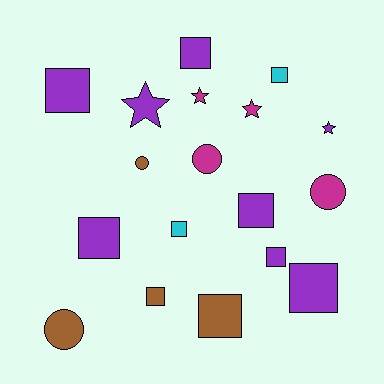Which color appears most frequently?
Purple, with 8 objects.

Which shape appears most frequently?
Square, with 10 objects.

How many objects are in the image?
There are 18 objects.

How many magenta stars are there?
There are 2 magenta stars.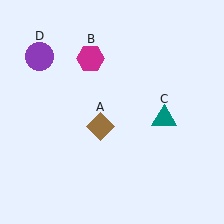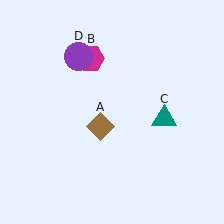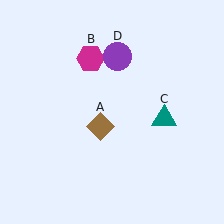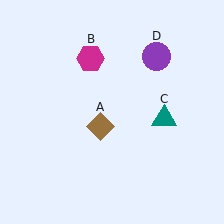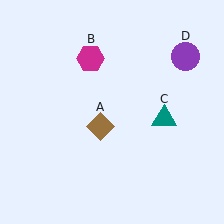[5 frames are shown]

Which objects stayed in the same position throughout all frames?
Brown diamond (object A) and magenta hexagon (object B) and teal triangle (object C) remained stationary.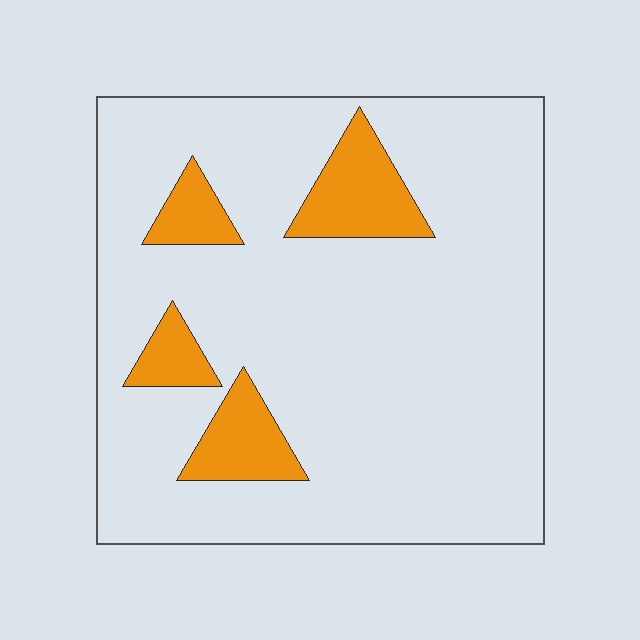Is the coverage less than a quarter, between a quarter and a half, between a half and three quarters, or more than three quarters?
Less than a quarter.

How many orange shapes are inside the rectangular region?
4.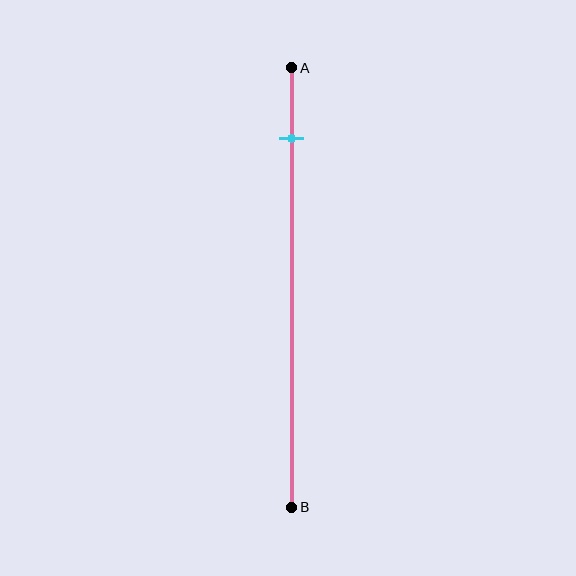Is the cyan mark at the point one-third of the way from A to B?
No, the mark is at about 15% from A, not at the 33% one-third point.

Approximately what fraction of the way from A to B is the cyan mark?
The cyan mark is approximately 15% of the way from A to B.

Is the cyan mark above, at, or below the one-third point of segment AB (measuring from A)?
The cyan mark is above the one-third point of segment AB.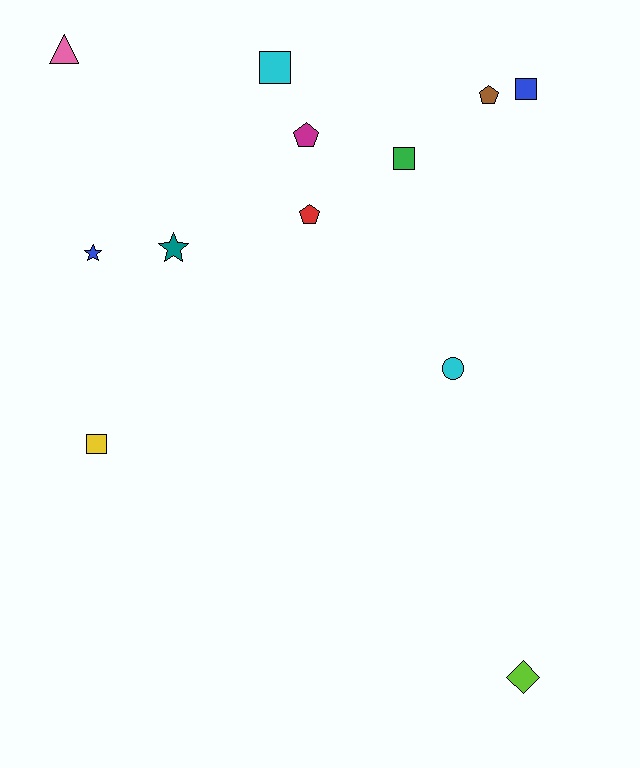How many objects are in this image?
There are 12 objects.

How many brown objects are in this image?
There is 1 brown object.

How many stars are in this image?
There are 2 stars.